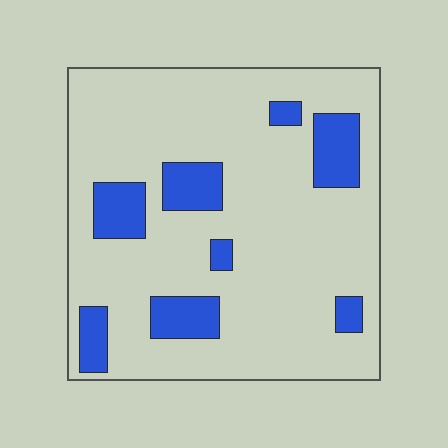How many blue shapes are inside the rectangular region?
8.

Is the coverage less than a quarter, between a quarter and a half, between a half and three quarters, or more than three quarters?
Less than a quarter.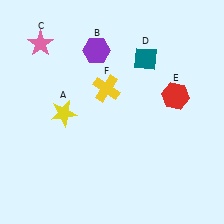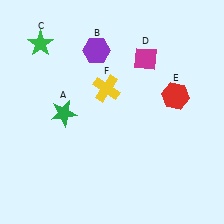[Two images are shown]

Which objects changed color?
A changed from yellow to green. C changed from pink to green. D changed from teal to magenta.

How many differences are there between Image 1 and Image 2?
There are 3 differences between the two images.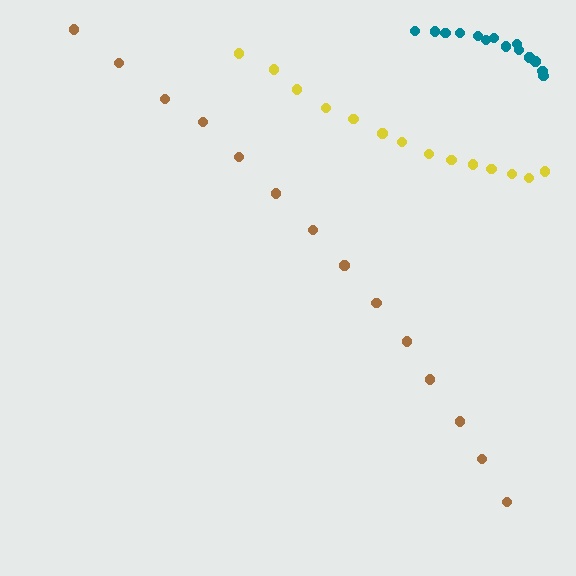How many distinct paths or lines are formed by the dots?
There are 3 distinct paths.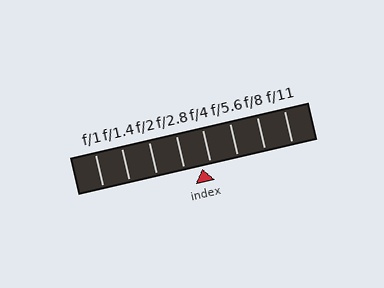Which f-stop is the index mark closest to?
The index mark is closest to f/4.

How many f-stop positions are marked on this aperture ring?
There are 8 f-stop positions marked.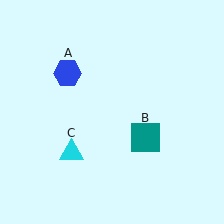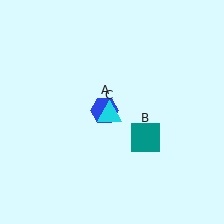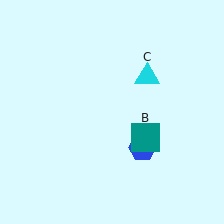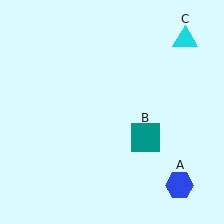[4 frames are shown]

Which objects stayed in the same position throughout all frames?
Teal square (object B) remained stationary.